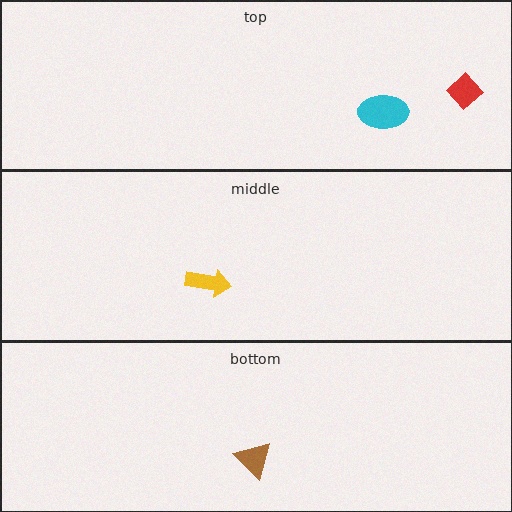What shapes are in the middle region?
The yellow arrow.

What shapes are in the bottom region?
The brown triangle.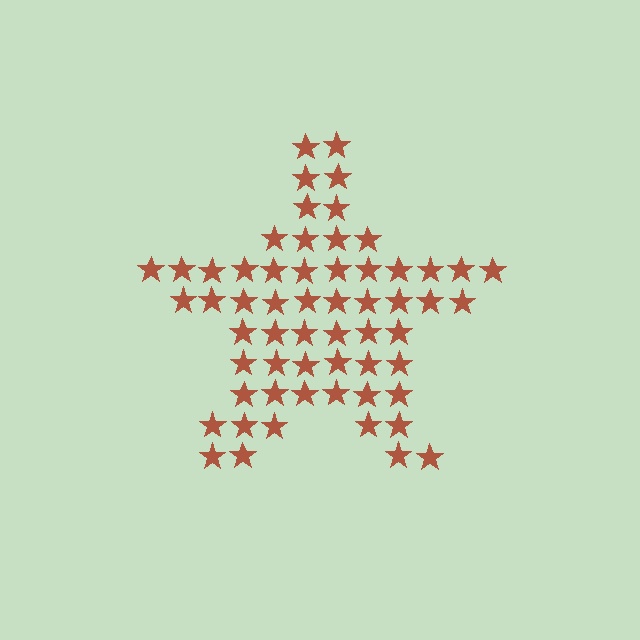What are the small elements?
The small elements are stars.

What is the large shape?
The large shape is a star.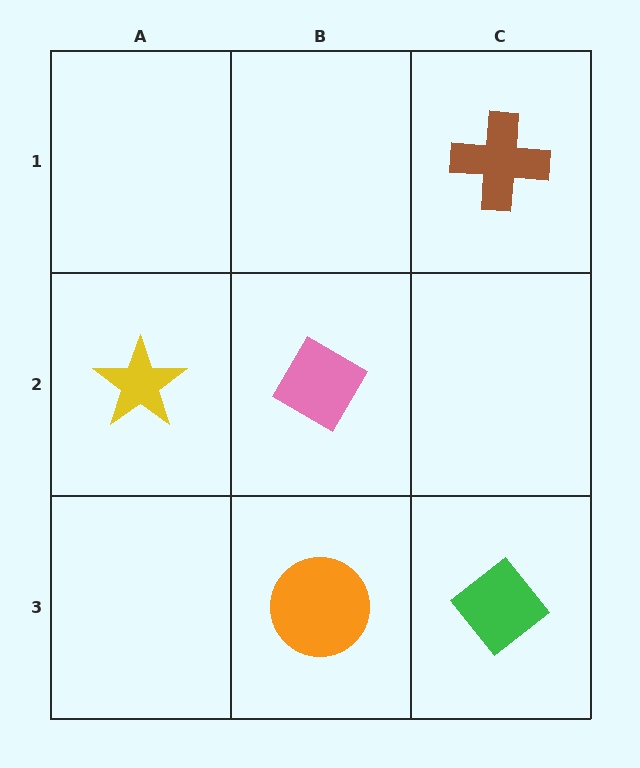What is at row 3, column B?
An orange circle.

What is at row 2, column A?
A yellow star.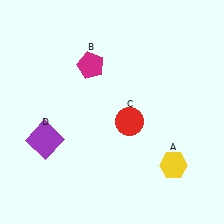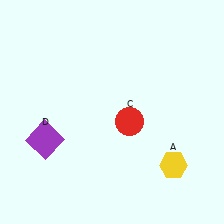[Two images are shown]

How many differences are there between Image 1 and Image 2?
There is 1 difference between the two images.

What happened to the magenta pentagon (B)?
The magenta pentagon (B) was removed in Image 2. It was in the top-left area of Image 1.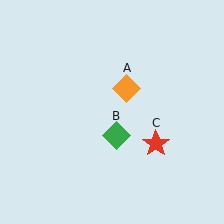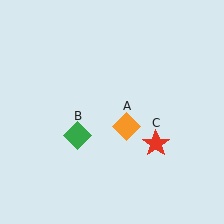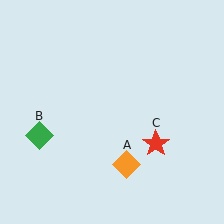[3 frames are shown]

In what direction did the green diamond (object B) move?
The green diamond (object B) moved left.